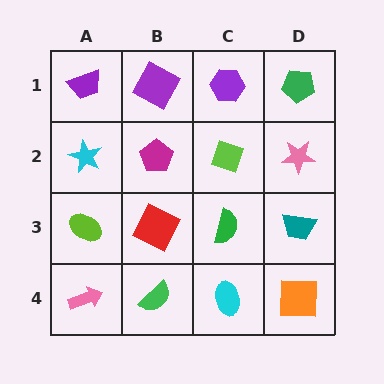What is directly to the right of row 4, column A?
A green semicircle.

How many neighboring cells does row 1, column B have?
3.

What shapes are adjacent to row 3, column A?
A cyan star (row 2, column A), a pink arrow (row 4, column A), a red square (row 3, column B).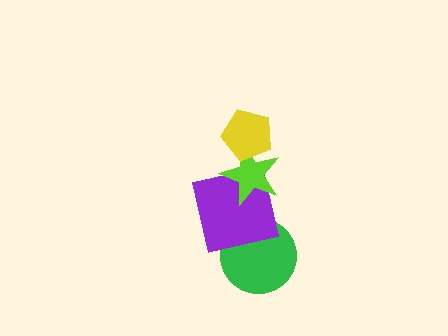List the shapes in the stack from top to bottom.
From top to bottom: the yellow pentagon, the lime star, the purple square, the green circle.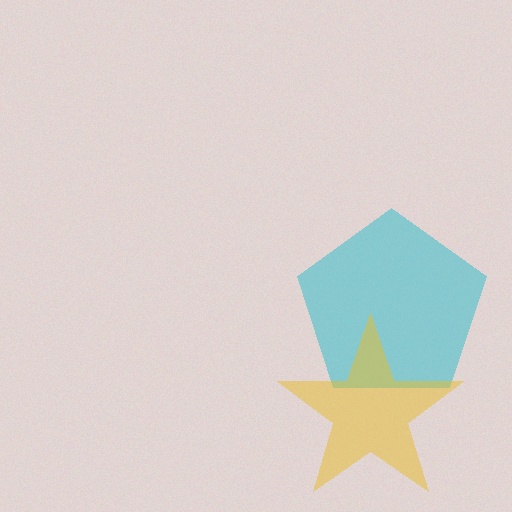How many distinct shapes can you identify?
There are 2 distinct shapes: a cyan pentagon, a yellow star.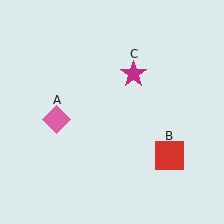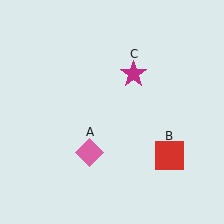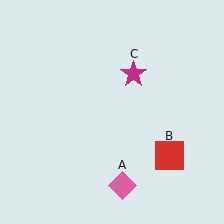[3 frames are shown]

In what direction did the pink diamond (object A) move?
The pink diamond (object A) moved down and to the right.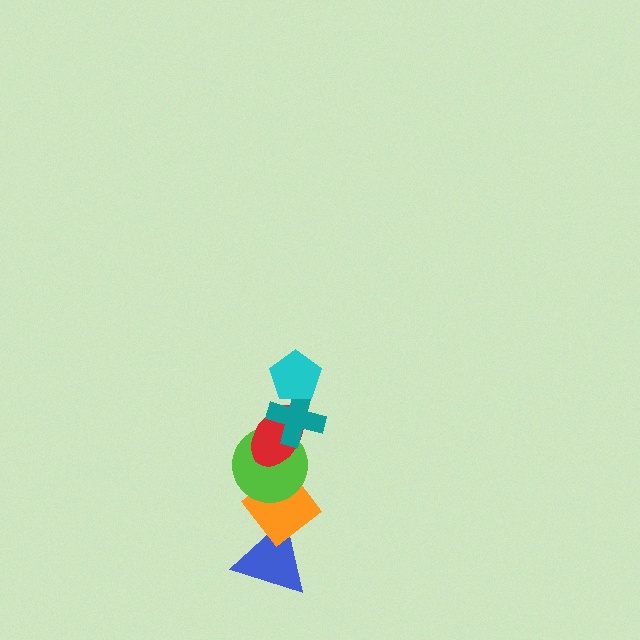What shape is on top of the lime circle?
The red ellipse is on top of the lime circle.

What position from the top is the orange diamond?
The orange diamond is 5th from the top.